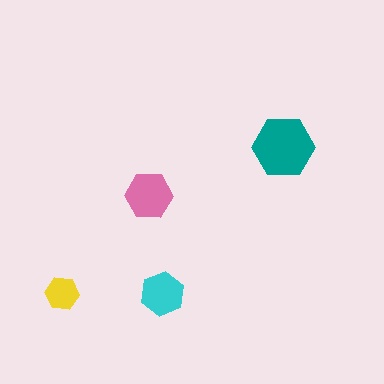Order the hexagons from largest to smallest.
the teal one, the pink one, the cyan one, the yellow one.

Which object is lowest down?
The cyan hexagon is bottommost.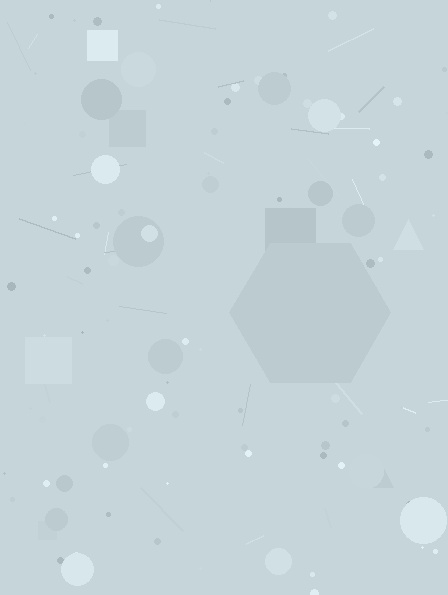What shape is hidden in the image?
A hexagon is hidden in the image.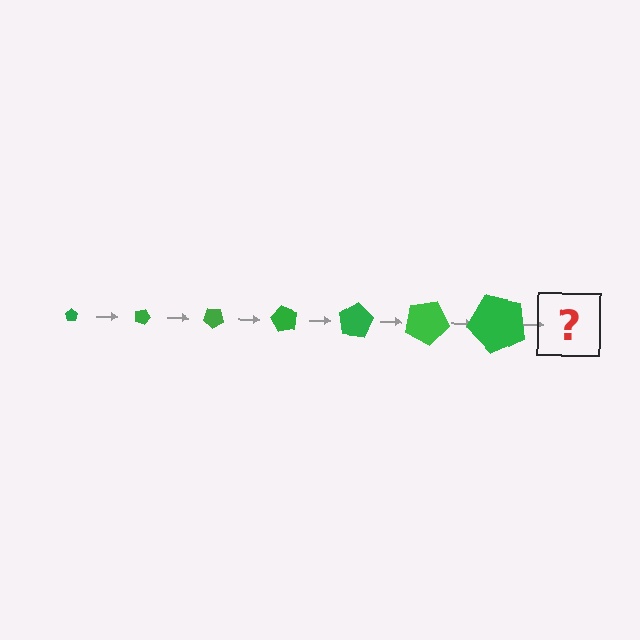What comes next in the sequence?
The next element should be a pentagon, larger than the previous one and rotated 140 degrees from the start.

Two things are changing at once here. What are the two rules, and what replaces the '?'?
The two rules are that the pentagon grows larger each step and it rotates 20 degrees each step. The '?' should be a pentagon, larger than the previous one and rotated 140 degrees from the start.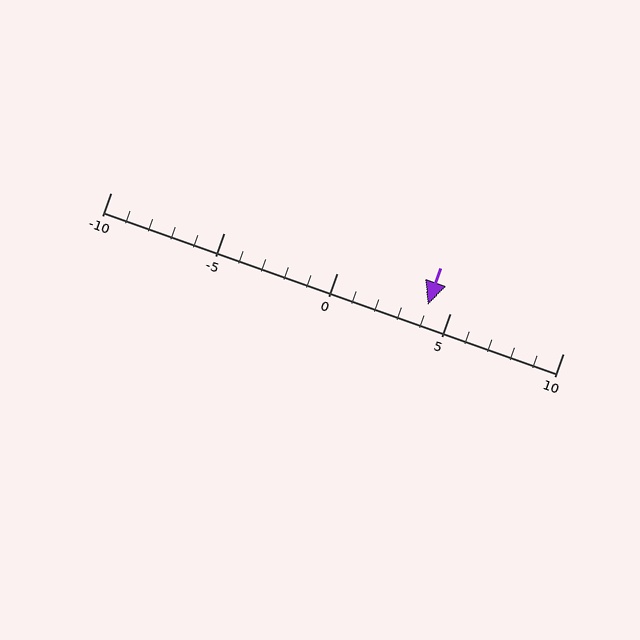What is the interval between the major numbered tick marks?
The major tick marks are spaced 5 units apart.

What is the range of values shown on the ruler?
The ruler shows values from -10 to 10.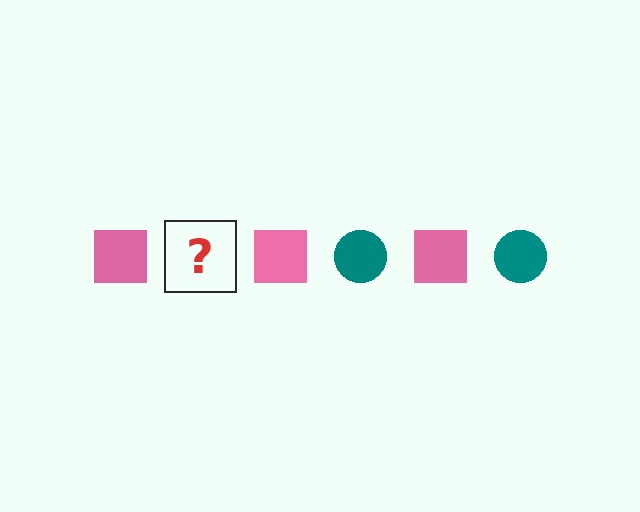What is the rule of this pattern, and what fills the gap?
The rule is that the pattern alternates between pink square and teal circle. The gap should be filled with a teal circle.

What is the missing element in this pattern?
The missing element is a teal circle.